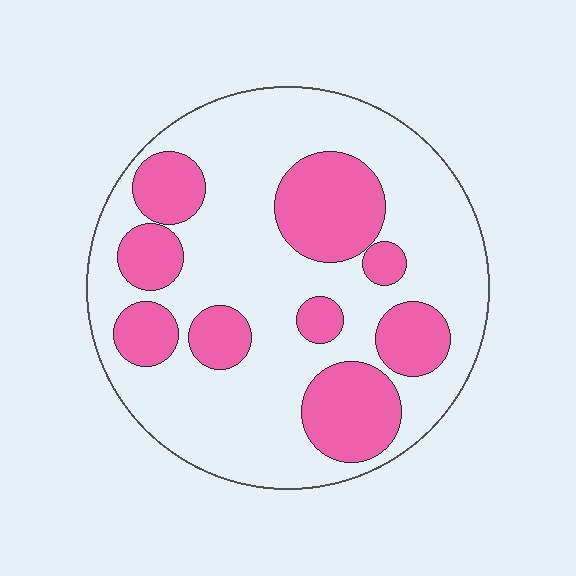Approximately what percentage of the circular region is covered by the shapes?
Approximately 30%.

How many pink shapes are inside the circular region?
9.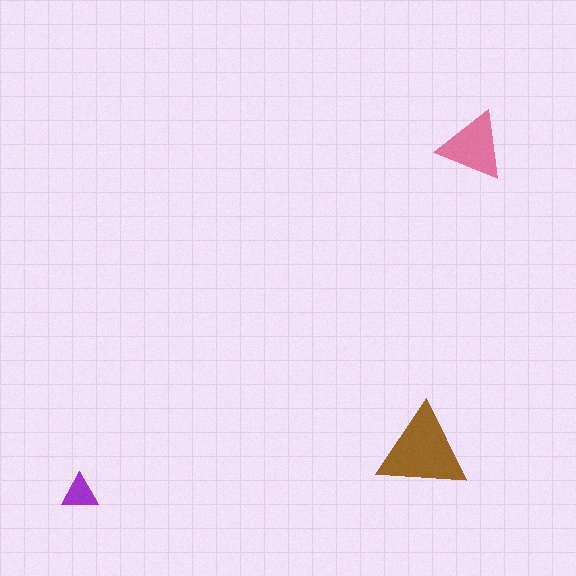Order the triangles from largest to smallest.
the brown one, the pink one, the purple one.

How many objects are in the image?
There are 3 objects in the image.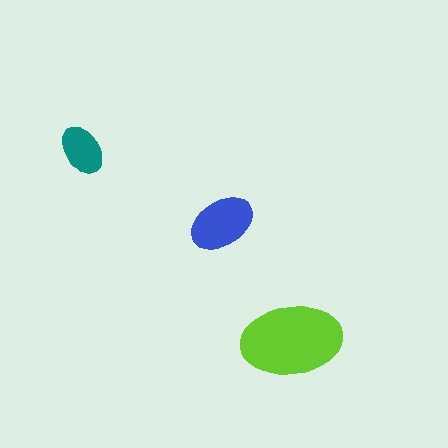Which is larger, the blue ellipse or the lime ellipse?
The lime one.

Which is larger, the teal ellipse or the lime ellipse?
The lime one.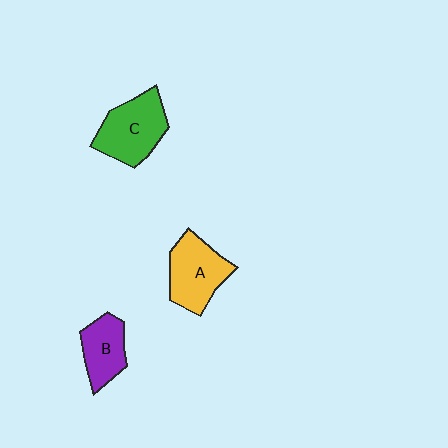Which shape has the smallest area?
Shape B (purple).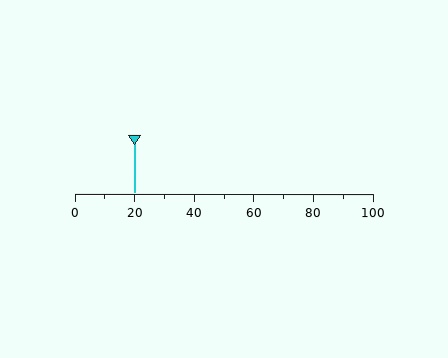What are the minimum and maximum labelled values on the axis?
The axis runs from 0 to 100.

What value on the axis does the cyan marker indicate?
The marker indicates approximately 20.